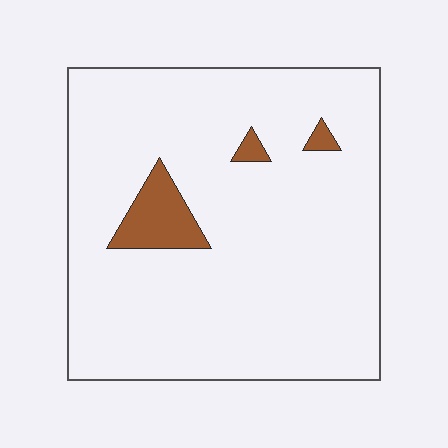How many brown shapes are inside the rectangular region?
3.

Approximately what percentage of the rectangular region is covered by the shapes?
Approximately 5%.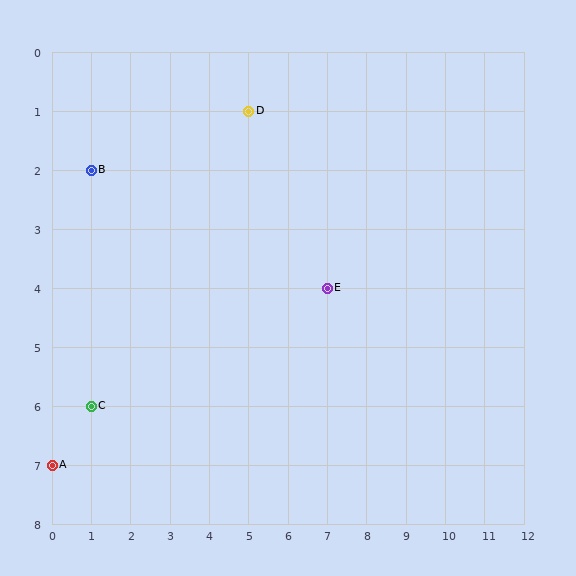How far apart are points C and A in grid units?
Points C and A are 1 column and 1 row apart (about 1.4 grid units diagonally).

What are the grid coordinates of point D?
Point D is at grid coordinates (5, 1).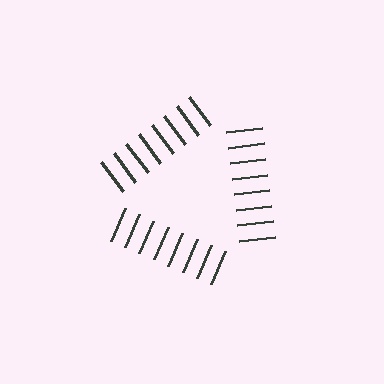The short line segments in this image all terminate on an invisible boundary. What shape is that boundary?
An illusory triangle — the line segments terminate on its edges but no continuous stroke is drawn.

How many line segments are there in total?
24 — 8 along each of the 3 edges.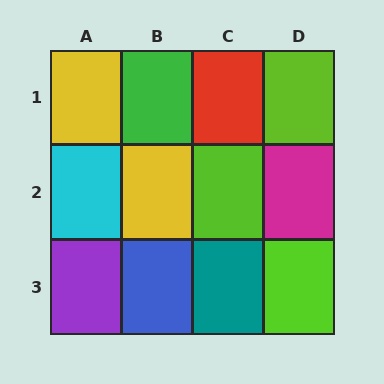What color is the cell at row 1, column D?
Lime.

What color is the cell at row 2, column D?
Magenta.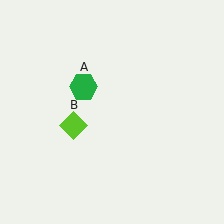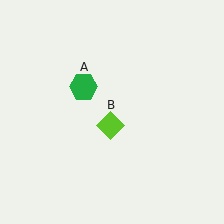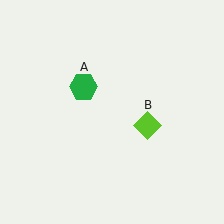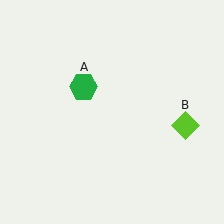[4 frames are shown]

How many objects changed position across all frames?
1 object changed position: lime diamond (object B).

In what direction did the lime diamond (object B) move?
The lime diamond (object B) moved right.